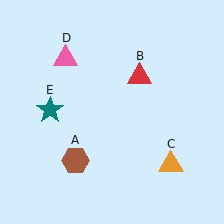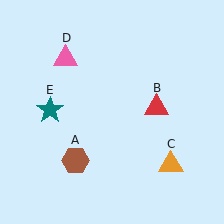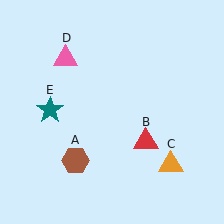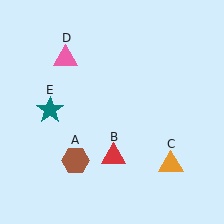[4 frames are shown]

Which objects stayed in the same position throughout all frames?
Brown hexagon (object A) and orange triangle (object C) and pink triangle (object D) and teal star (object E) remained stationary.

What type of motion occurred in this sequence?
The red triangle (object B) rotated clockwise around the center of the scene.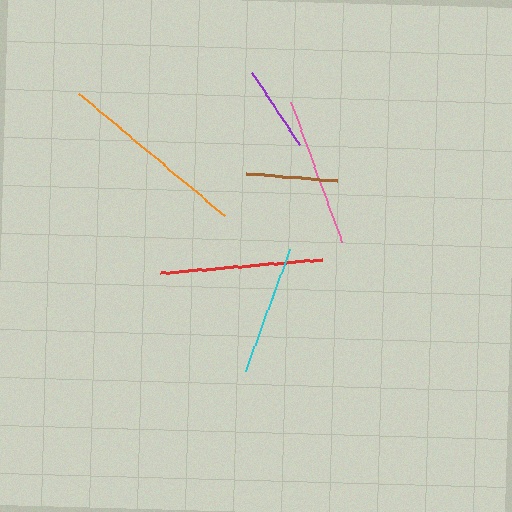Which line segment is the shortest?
The purple line is the shortest at approximately 87 pixels.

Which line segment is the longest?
The orange line is the longest at approximately 189 pixels.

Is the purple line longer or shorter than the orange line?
The orange line is longer than the purple line.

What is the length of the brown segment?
The brown segment is approximately 91 pixels long.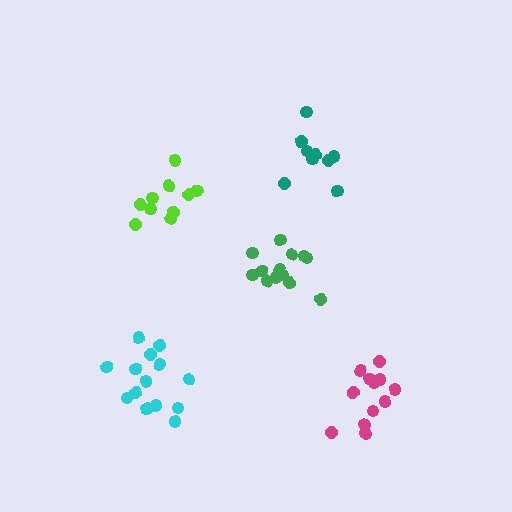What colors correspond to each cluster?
The clusters are colored: green, magenta, lime, cyan, teal.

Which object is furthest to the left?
The cyan cluster is leftmost.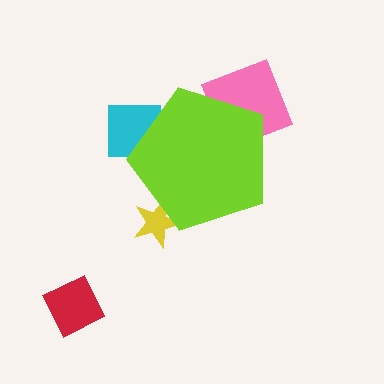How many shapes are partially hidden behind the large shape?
3 shapes are partially hidden.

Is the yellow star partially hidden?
Yes, the yellow star is partially hidden behind the lime pentagon.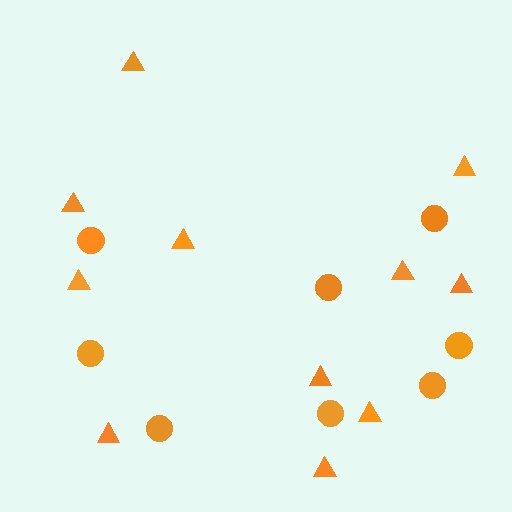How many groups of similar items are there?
There are 2 groups: one group of triangles (11) and one group of circles (8).